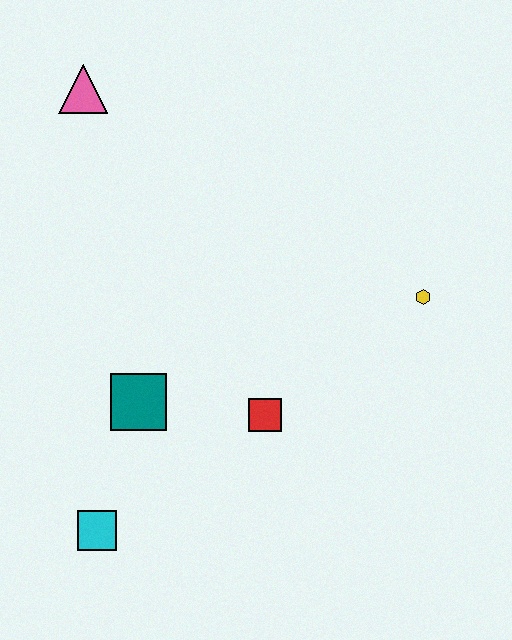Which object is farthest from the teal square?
The pink triangle is farthest from the teal square.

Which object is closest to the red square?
The teal square is closest to the red square.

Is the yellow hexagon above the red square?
Yes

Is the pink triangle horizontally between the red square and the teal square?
No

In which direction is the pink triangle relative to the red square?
The pink triangle is above the red square.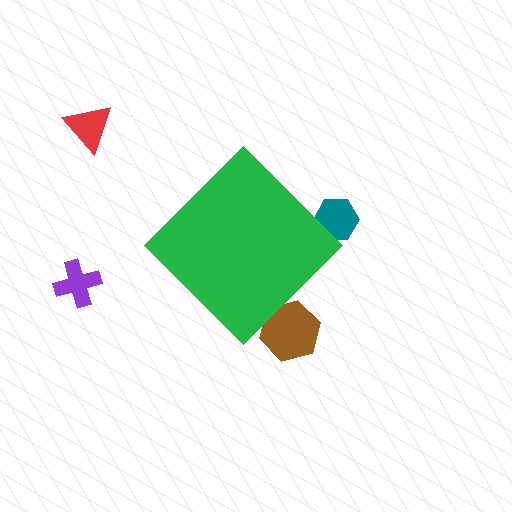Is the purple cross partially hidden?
No, the purple cross is fully visible.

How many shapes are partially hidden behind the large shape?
2 shapes are partially hidden.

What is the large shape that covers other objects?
A green diamond.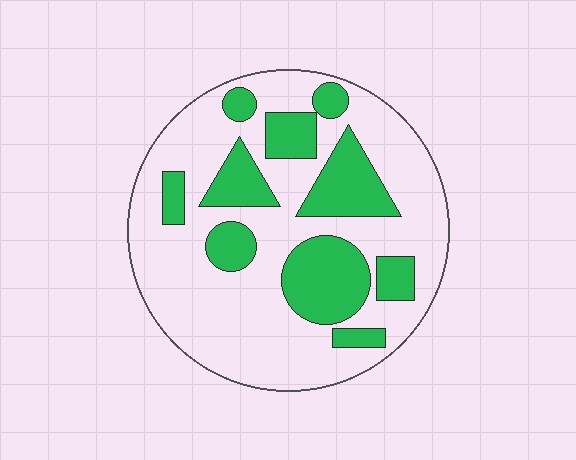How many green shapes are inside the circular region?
10.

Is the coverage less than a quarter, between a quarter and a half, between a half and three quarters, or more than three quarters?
Between a quarter and a half.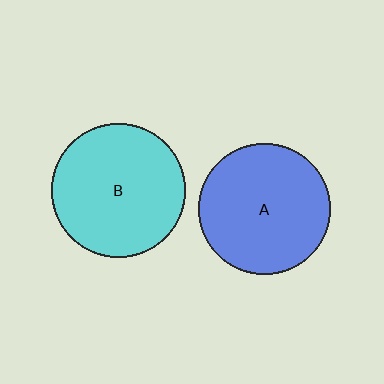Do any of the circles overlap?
No, none of the circles overlap.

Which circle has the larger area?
Circle B (cyan).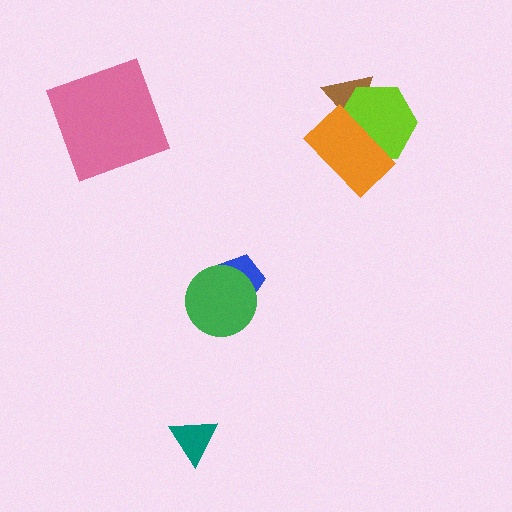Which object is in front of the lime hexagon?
The orange rectangle is in front of the lime hexagon.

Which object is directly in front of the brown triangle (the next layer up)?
The lime hexagon is directly in front of the brown triangle.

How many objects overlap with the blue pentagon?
1 object overlaps with the blue pentagon.